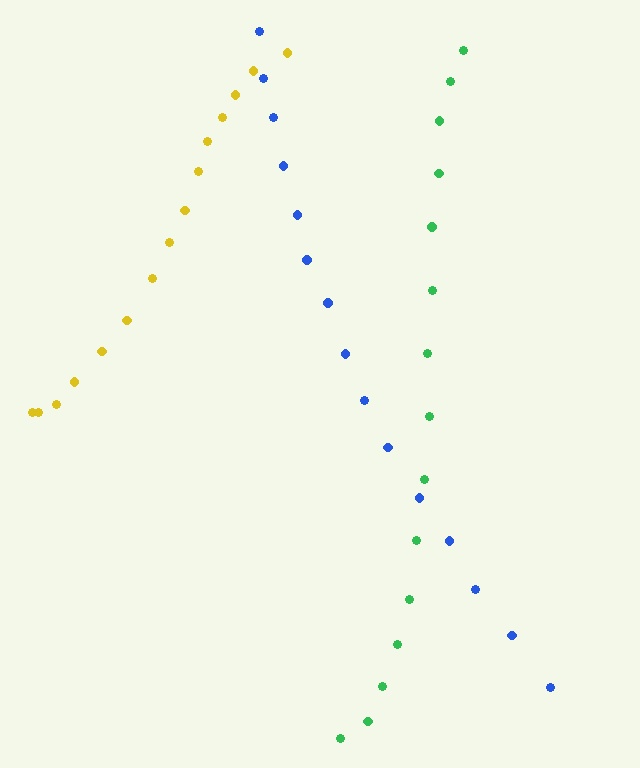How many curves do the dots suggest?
There are 3 distinct paths.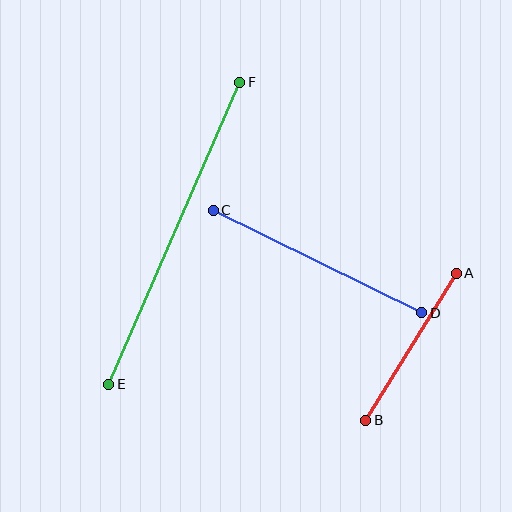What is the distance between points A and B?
The distance is approximately 172 pixels.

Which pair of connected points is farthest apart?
Points E and F are farthest apart.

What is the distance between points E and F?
The distance is approximately 329 pixels.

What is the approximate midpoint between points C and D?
The midpoint is at approximately (318, 262) pixels.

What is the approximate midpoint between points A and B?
The midpoint is at approximately (411, 347) pixels.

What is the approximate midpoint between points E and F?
The midpoint is at approximately (174, 233) pixels.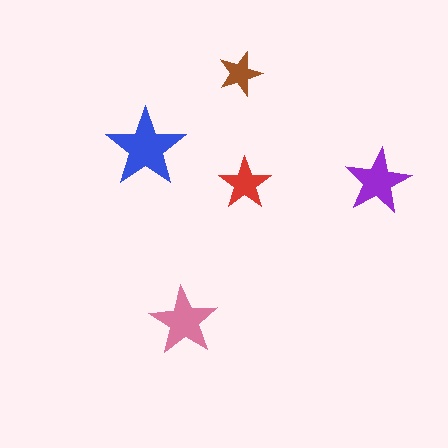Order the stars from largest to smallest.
the blue one, the pink one, the purple one, the red one, the brown one.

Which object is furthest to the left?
The blue star is leftmost.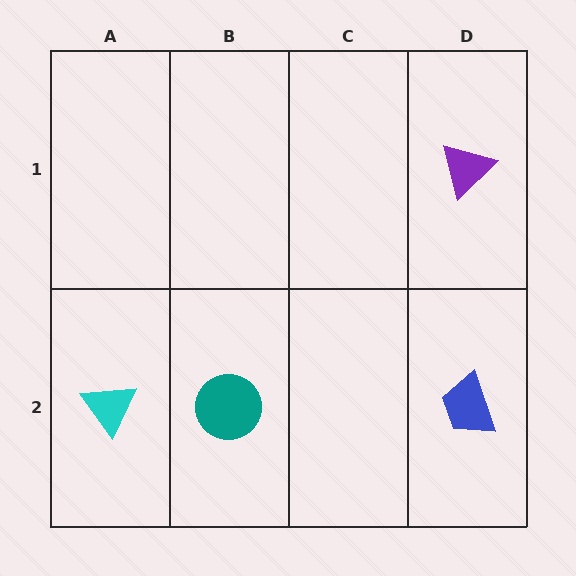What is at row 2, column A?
A cyan triangle.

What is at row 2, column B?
A teal circle.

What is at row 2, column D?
A blue trapezoid.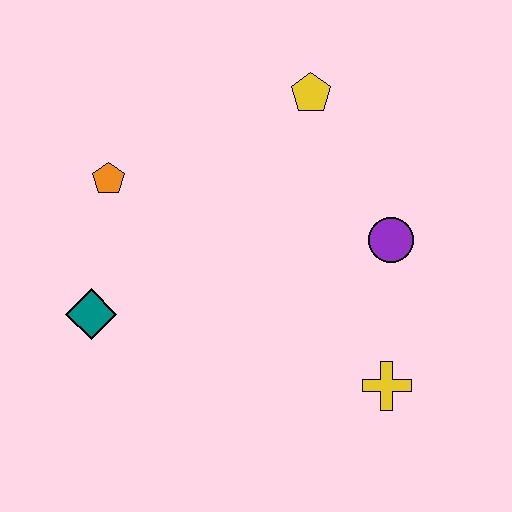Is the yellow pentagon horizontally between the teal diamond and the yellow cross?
Yes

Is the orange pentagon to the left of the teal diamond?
No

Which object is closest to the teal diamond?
The orange pentagon is closest to the teal diamond.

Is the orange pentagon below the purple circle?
No